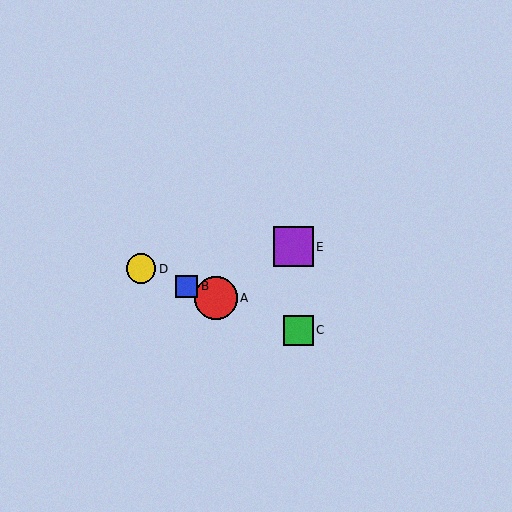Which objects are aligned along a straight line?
Objects A, B, C, D are aligned along a straight line.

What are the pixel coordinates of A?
Object A is at (216, 298).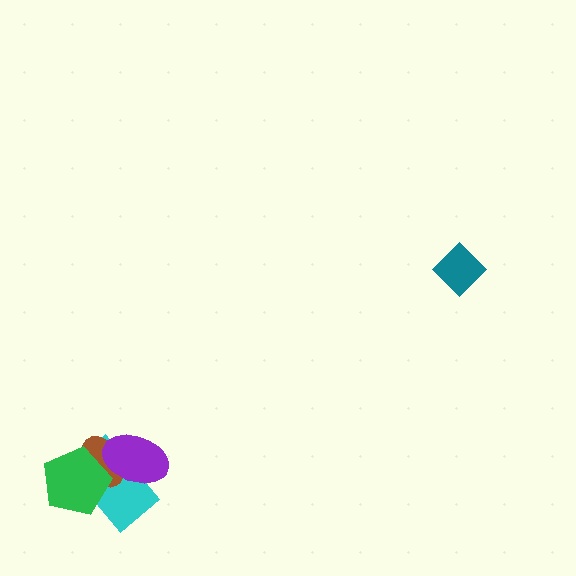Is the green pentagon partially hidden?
Yes, it is partially covered by another shape.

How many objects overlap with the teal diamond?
0 objects overlap with the teal diamond.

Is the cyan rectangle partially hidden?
Yes, it is partially covered by another shape.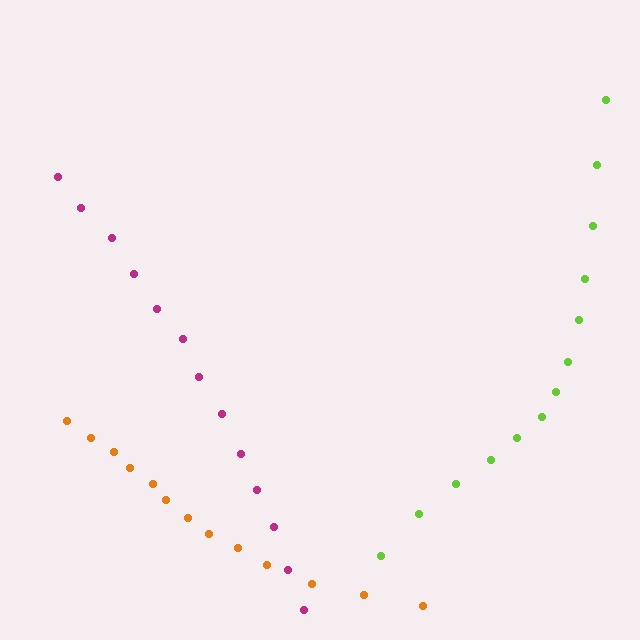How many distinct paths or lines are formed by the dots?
There are 3 distinct paths.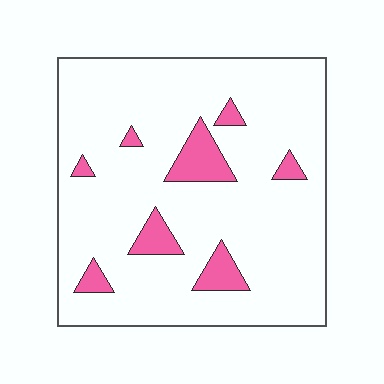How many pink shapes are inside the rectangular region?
8.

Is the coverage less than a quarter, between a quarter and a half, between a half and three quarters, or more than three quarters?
Less than a quarter.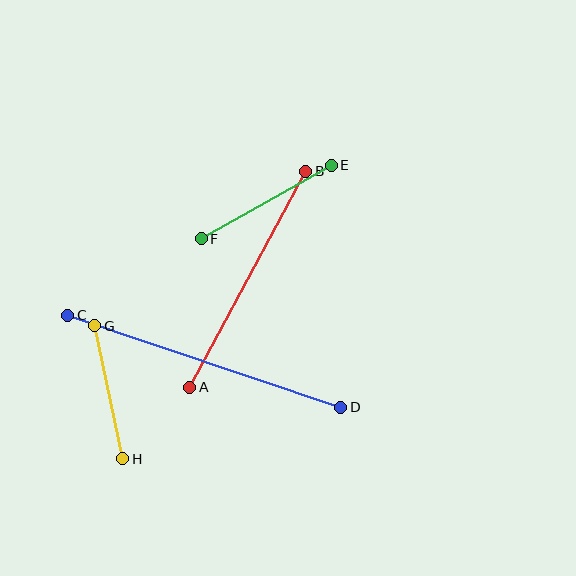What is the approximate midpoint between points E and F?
The midpoint is at approximately (266, 202) pixels.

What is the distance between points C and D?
The distance is approximately 288 pixels.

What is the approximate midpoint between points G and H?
The midpoint is at approximately (109, 392) pixels.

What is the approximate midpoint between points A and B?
The midpoint is at approximately (248, 279) pixels.